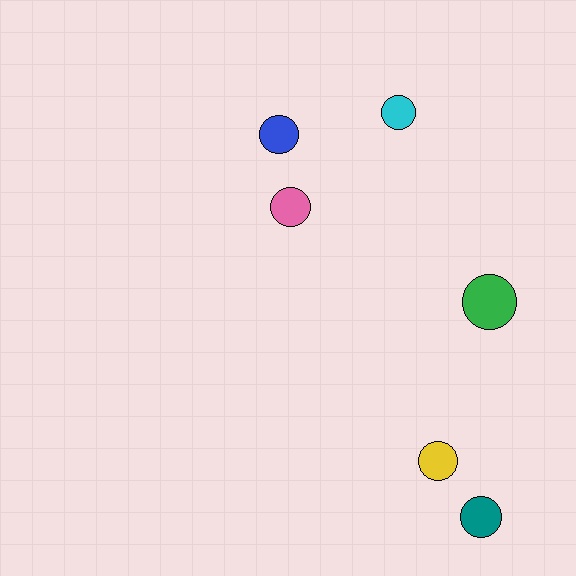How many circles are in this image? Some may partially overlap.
There are 6 circles.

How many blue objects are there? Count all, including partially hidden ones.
There is 1 blue object.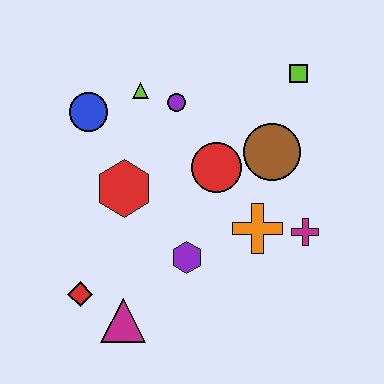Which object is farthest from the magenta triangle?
The lime square is farthest from the magenta triangle.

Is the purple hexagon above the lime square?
No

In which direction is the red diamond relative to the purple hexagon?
The red diamond is to the left of the purple hexagon.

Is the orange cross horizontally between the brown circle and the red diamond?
Yes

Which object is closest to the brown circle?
The red circle is closest to the brown circle.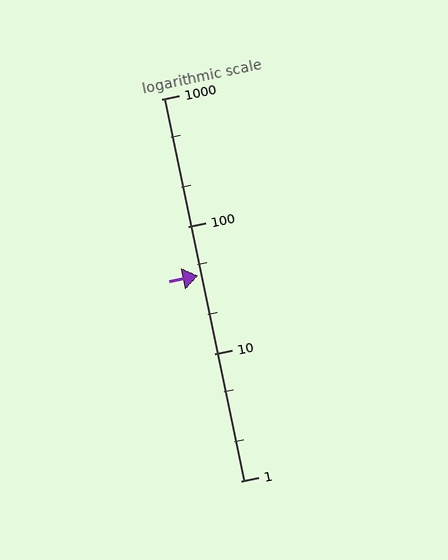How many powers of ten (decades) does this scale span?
The scale spans 3 decades, from 1 to 1000.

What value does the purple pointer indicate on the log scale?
The pointer indicates approximately 41.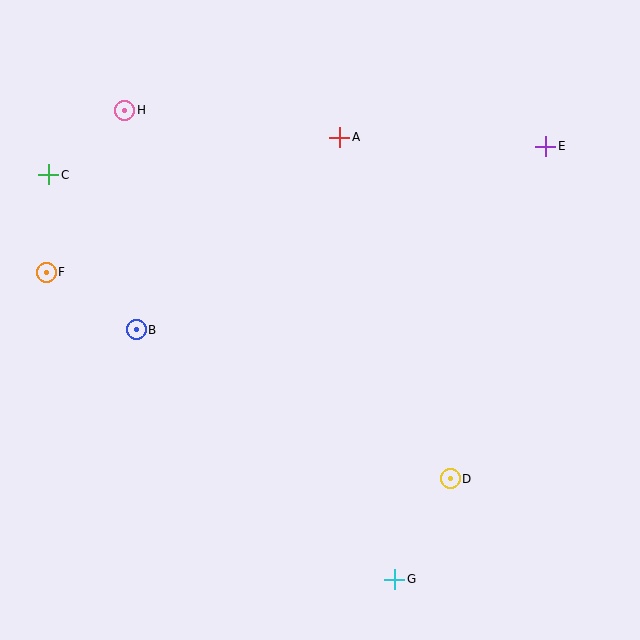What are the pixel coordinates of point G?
Point G is at (395, 579).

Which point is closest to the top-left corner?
Point H is closest to the top-left corner.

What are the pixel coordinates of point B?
Point B is at (136, 330).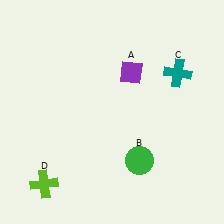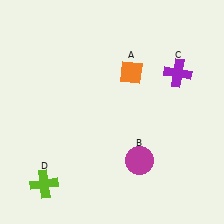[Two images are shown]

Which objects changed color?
A changed from purple to orange. B changed from green to magenta. C changed from teal to purple.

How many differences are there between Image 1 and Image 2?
There are 3 differences between the two images.